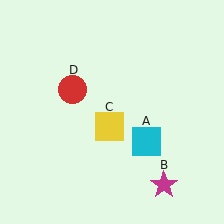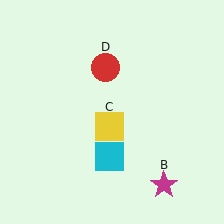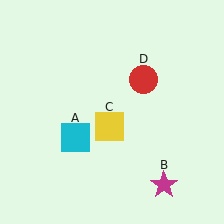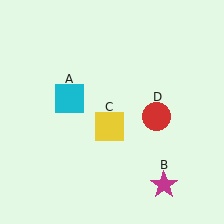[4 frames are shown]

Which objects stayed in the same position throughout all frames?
Magenta star (object B) and yellow square (object C) remained stationary.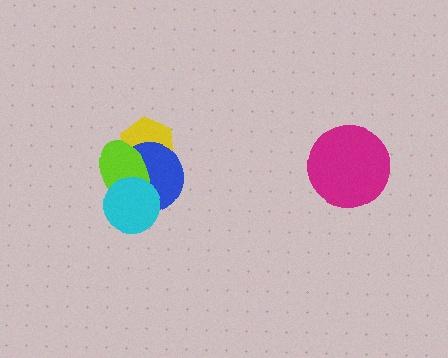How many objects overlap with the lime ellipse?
3 objects overlap with the lime ellipse.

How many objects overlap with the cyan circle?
2 objects overlap with the cyan circle.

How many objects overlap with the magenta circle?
0 objects overlap with the magenta circle.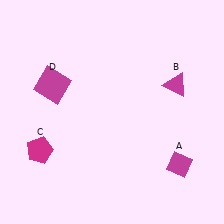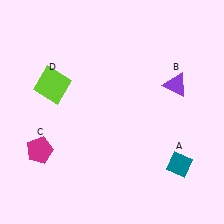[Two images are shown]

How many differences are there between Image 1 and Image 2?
There are 3 differences between the two images.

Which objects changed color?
A changed from magenta to teal. B changed from magenta to purple. D changed from magenta to lime.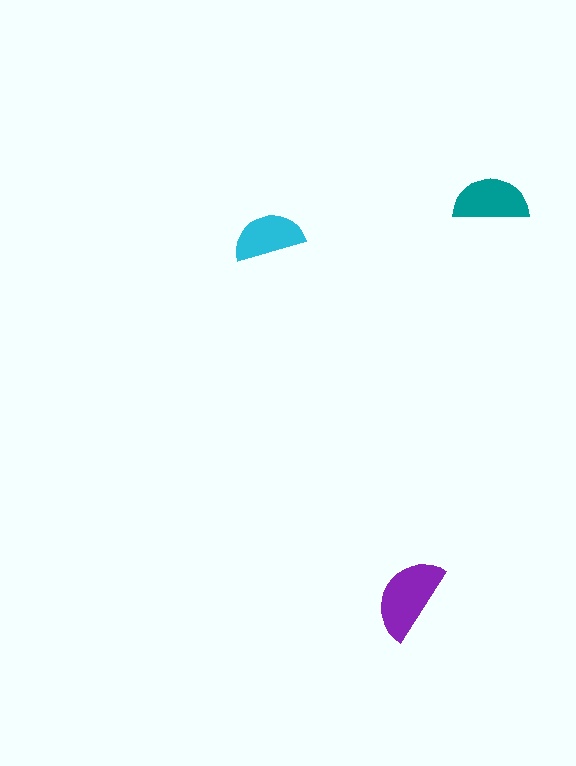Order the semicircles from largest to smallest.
the purple one, the teal one, the cyan one.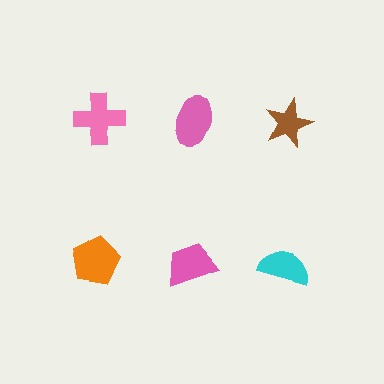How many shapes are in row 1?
3 shapes.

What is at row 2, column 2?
A pink trapezoid.